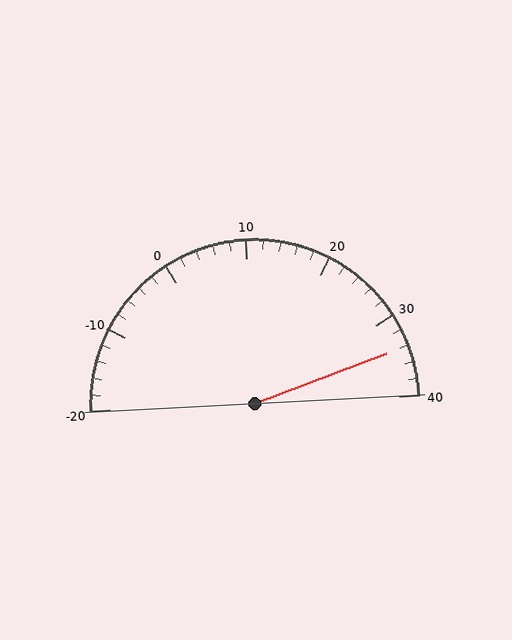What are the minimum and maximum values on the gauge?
The gauge ranges from -20 to 40.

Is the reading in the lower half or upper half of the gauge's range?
The reading is in the upper half of the range (-20 to 40).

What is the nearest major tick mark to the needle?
The nearest major tick mark is 30.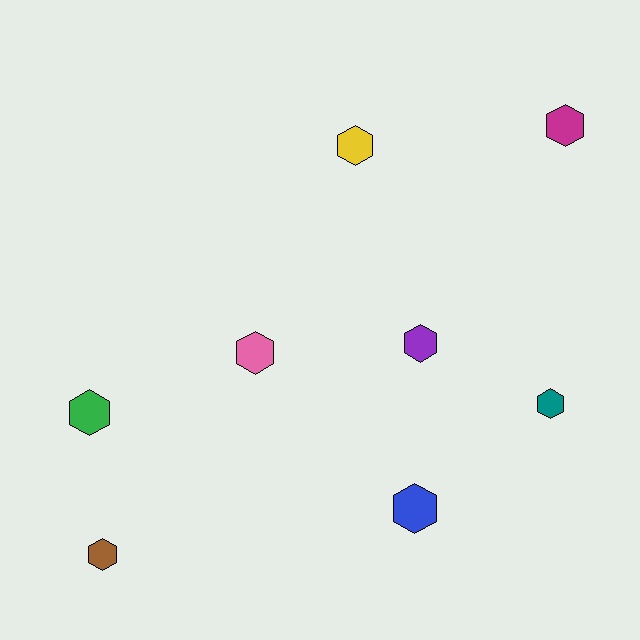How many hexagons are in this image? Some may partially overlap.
There are 8 hexagons.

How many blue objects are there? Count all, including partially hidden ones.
There is 1 blue object.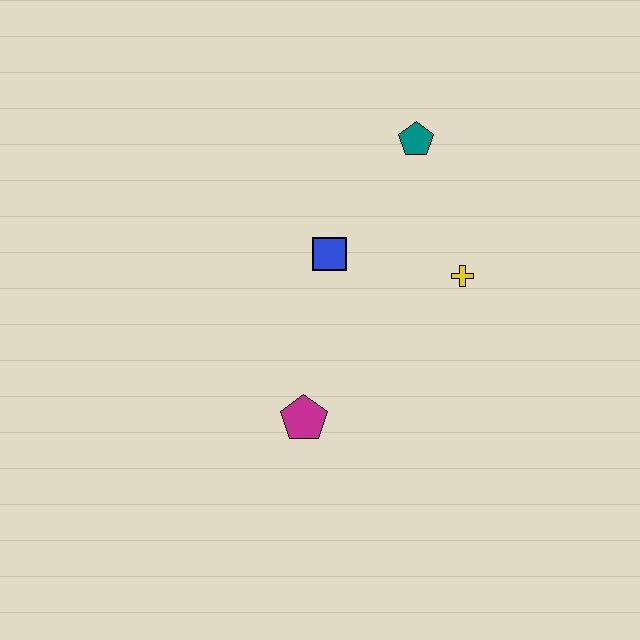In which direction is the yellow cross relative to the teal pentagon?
The yellow cross is below the teal pentagon.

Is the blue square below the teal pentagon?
Yes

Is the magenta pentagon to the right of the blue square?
No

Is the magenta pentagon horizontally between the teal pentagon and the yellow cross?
No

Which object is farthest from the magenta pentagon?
The teal pentagon is farthest from the magenta pentagon.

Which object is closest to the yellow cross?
The blue square is closest to the yellow cross.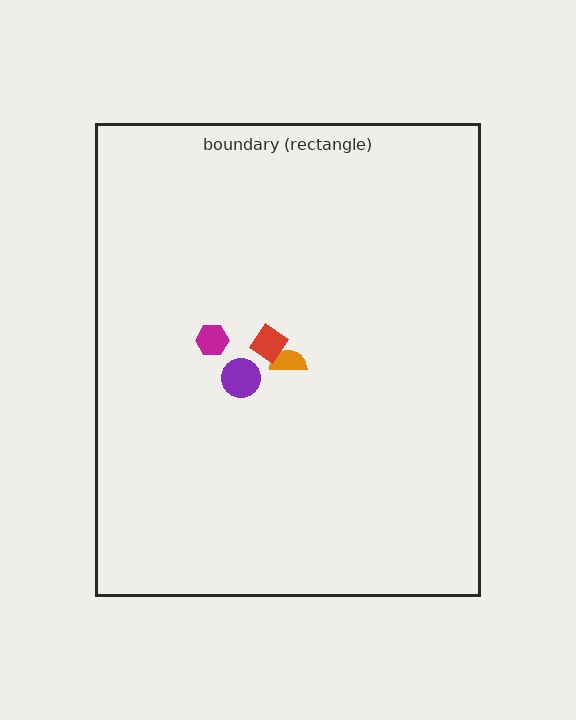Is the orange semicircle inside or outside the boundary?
Inside.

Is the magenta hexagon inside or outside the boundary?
Inside.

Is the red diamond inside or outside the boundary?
Inside.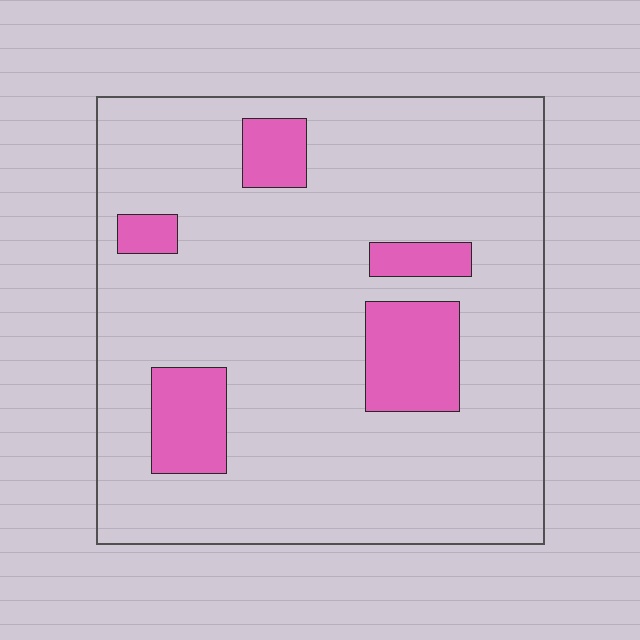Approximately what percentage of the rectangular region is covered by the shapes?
Approximately 15%.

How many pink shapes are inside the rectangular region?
5.